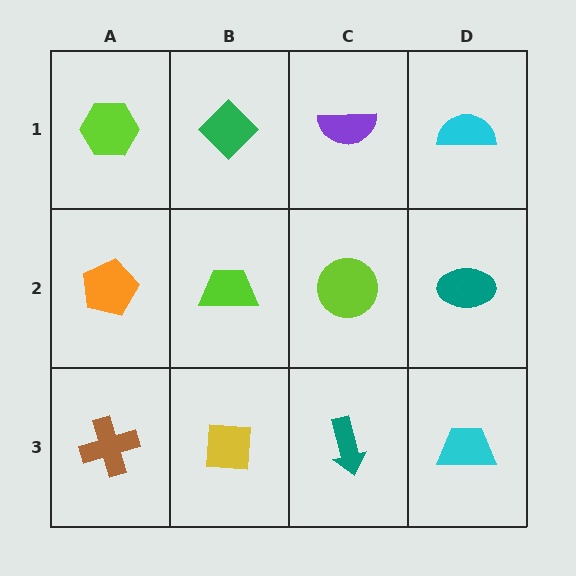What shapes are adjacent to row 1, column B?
A lime trapezoid (row 2, column B), a lime hexagon (row 1, column A), a purple semicircle (row 1, column C).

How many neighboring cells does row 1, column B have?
3.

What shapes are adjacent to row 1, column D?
A teal ellipse (row 2, column D), a purple semicircle (row 1, column C).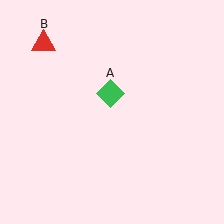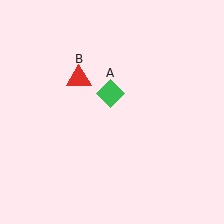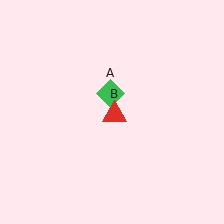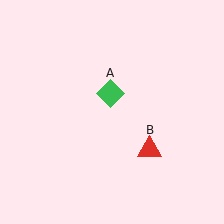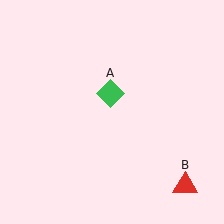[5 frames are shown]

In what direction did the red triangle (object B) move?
The red triangle (object B) moved down and to the right.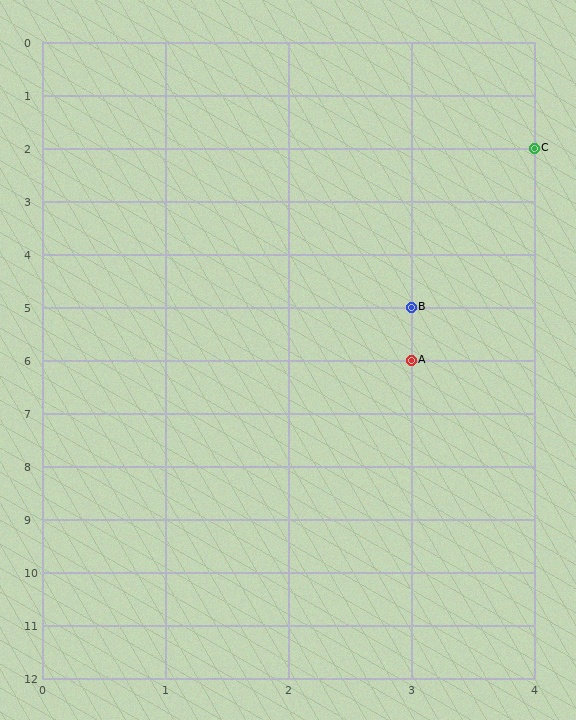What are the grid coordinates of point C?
Point C is at grid coordinates (4, 2).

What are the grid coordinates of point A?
Point A is at grid coordinates (3, 6).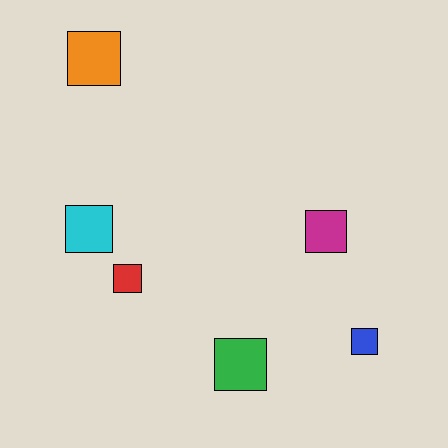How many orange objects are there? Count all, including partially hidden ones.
There is 1 orange object.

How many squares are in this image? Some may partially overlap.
There are 6 squares.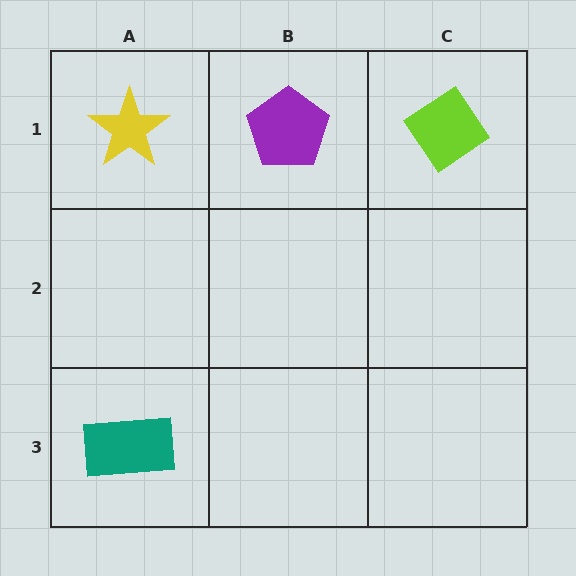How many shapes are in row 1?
3 shapes.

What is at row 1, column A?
A yellow star.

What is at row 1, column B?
A purple pentagon.